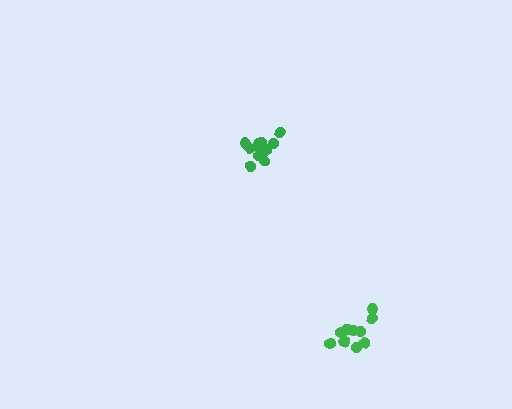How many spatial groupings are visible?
There are 2 spatial groupings.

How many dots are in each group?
Group 1: 11 dots, Group 2: 10 dots (21 total).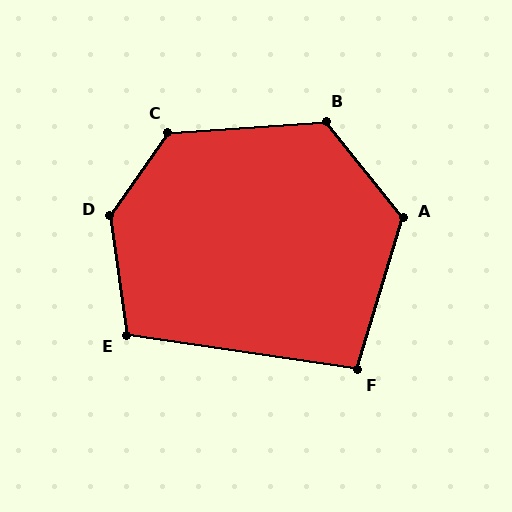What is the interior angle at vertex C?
Approximately 129 degrees (obtuse).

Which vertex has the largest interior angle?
D, at approximately 137 degrees.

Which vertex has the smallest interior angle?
F, at approximately 98 degrees.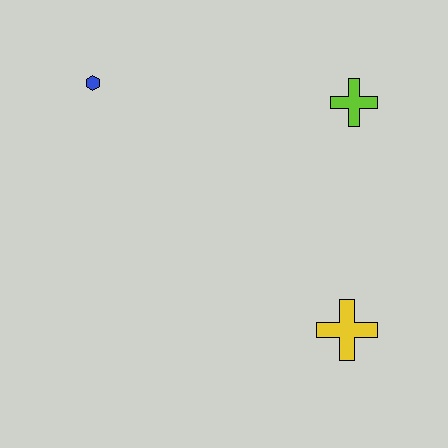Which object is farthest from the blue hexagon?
The yellow cross is farthest from the blue hexagon.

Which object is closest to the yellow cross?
The lime cross is closest to the yellow cross.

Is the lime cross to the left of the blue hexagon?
No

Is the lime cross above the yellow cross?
Yes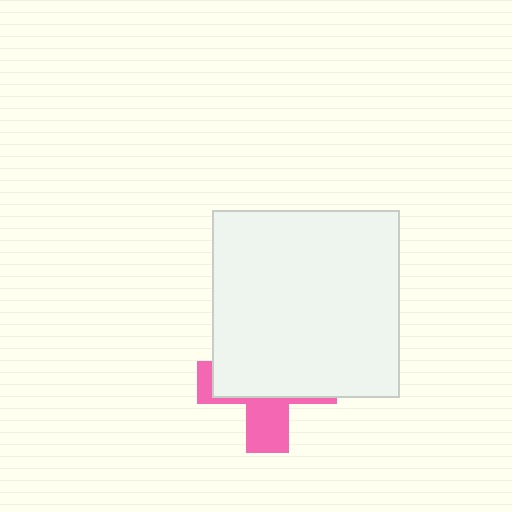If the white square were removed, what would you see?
You would see the complete pink cross.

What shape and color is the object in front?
The object in front is a white square.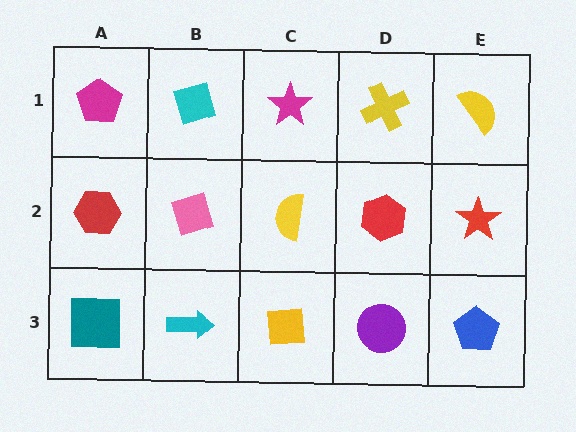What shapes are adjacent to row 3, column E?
A red star (row 2, column E), a purple circle (row 3, column D).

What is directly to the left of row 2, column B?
A red hexagon.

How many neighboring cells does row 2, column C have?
4.